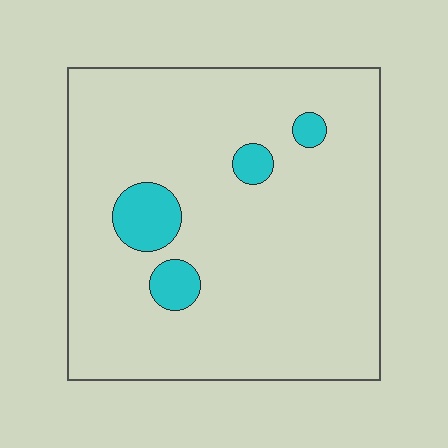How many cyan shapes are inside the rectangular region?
4.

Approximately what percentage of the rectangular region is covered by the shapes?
Approximately 10%.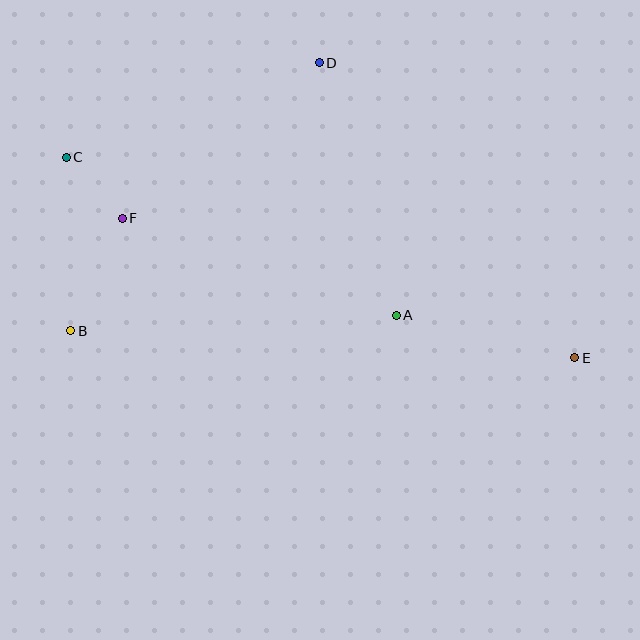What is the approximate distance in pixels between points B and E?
The distance between B and E is approximately 505 pixels.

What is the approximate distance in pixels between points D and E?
The distance between D and E is approximately 390 pixels.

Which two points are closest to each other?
Points C and F are closest to each other.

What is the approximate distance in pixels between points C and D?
The distance between C and D is approximately 270 pixels.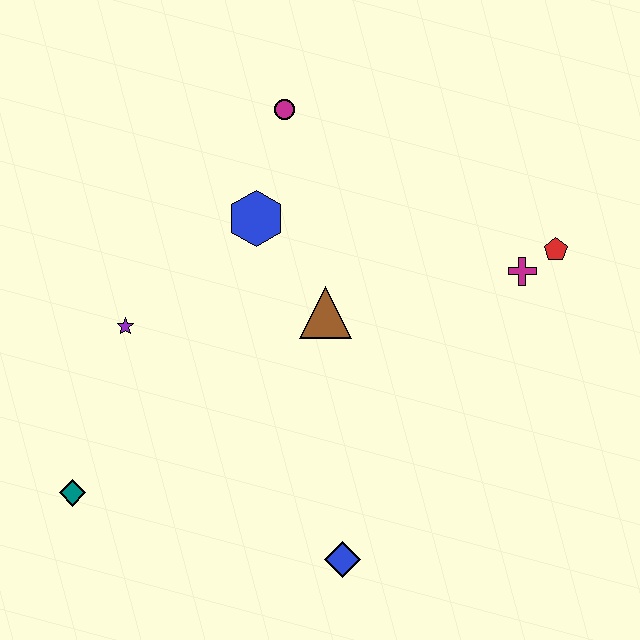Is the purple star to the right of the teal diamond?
Yes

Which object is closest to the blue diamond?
The brown triangle is closest to the blue diamond.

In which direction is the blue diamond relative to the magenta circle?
The blue diamond is below the magenta circle.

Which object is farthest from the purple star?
The red pentagon is farthest from the purple star.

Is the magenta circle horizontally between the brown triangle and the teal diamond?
Yes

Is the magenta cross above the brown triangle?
Yes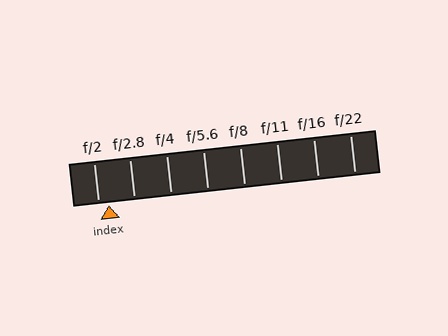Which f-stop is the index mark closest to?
The index mark is closest to f/2.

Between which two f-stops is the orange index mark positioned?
The index mark is between f/2 and f/2.8.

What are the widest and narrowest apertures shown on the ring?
The widest aperture shown is f/2 and the narrowest is f/22.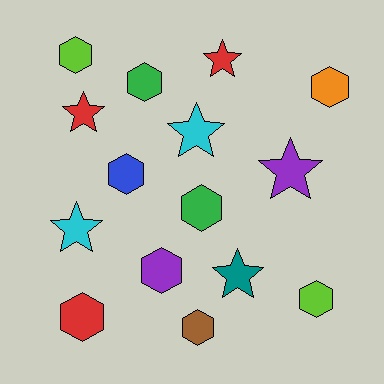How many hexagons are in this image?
There are 9 hexagons.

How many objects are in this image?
There are 15 objects.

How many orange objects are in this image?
There is 1 orange object.